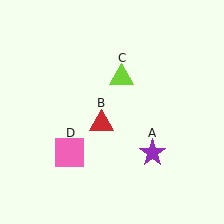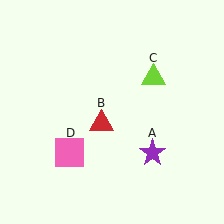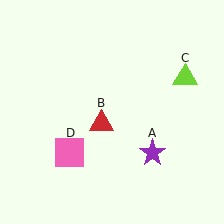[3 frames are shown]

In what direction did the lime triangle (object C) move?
The lime triangle (object C) moved right.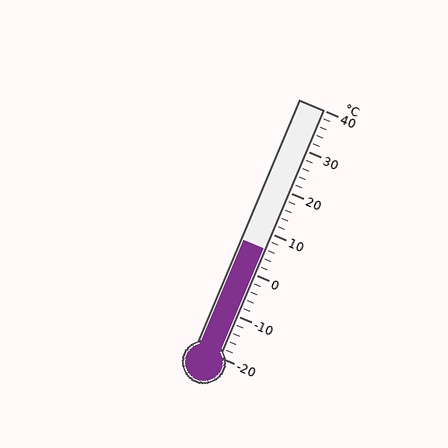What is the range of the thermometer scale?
The thermometer scale ranges from -20°C to 40°C.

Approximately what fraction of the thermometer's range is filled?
The thermometer is filled to approximately 45% of its range.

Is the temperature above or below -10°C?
The temperature is above -10°C.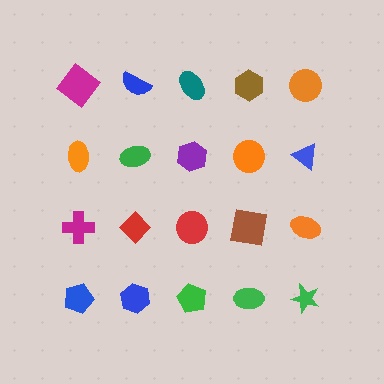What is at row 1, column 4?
A brown hexagon.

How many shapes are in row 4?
5 shapes.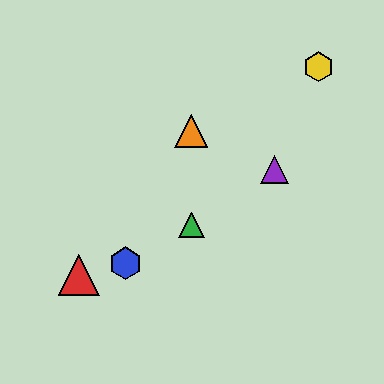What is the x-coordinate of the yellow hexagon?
The yellow hexagon is at x≈318.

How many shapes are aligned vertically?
2 shapes (the green triangle, the orange triangle) are aligned vertically.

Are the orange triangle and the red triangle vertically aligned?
No, the orange triangle is at x≈191 and the red triangle is at x≈79.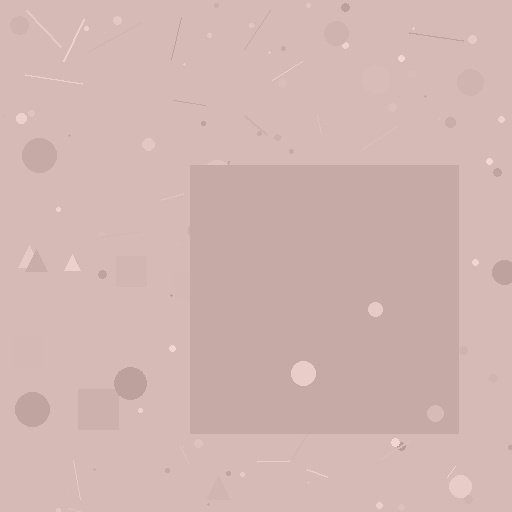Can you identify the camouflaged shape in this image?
The camouflaged shape is a square.